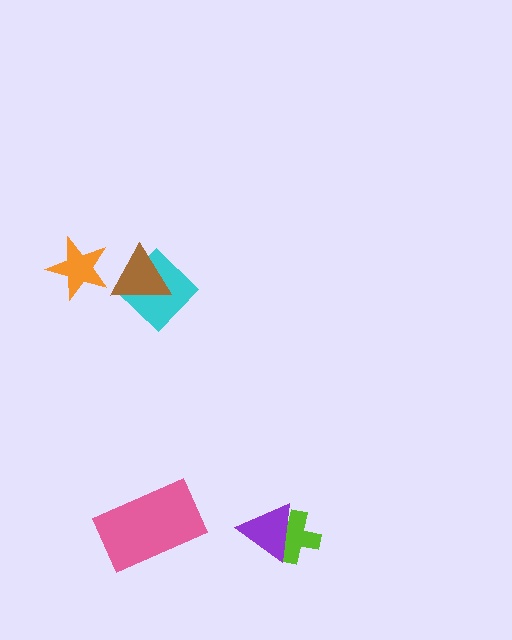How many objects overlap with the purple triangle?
1 object overlaps with the purple triangle.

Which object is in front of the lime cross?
The purple triangle is in front of the lime cross.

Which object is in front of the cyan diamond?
The brown triangle is in front of the cyan diamond.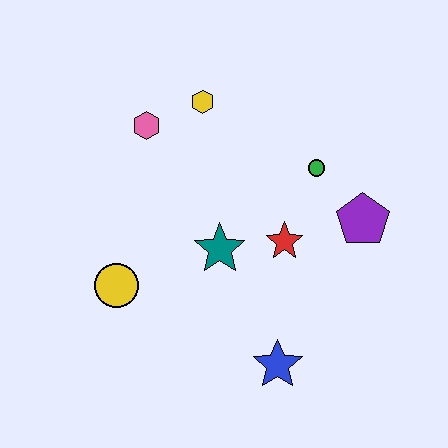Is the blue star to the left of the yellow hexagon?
No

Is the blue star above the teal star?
No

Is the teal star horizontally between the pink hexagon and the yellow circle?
No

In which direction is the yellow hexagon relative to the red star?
The yellow hexagon is above the red star.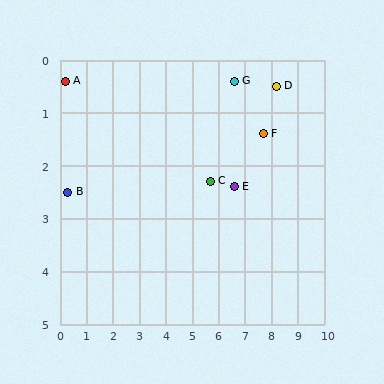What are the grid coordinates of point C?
Point C is at approximately (5.7, 2.3).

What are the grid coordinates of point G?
Point G is at approximately (6.6, 0.4).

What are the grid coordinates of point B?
Point B is at approximately (0.3, 2.5).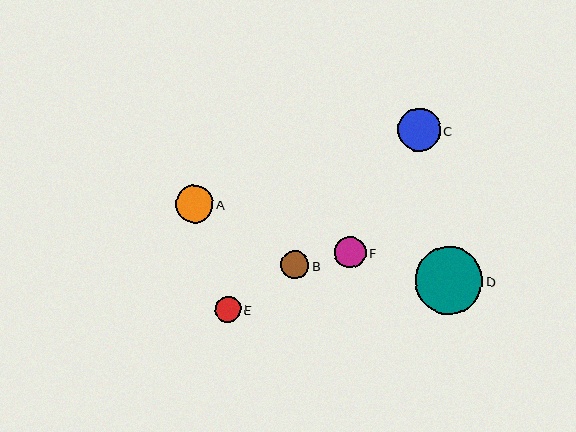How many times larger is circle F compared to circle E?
Circle F is approximately 1.2 times the size of circle E.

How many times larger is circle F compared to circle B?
Circle F is approximately 1.1 times the size of circle B.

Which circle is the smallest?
Circle E is the smallest with a size of approximately 26 pixels.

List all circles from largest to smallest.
From largest to smallest: D, C, A, F, B, E.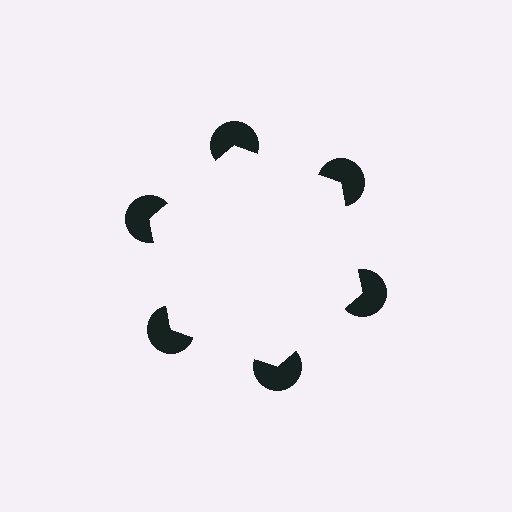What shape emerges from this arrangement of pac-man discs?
An illusory hexagon — its edges are inferred from the aligned wedge cuts in the pac-man discs, not physically drawn.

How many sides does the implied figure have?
6 sides.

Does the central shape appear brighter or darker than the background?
It typically appears slightly brighter than the background, even though no actual brightness change is drawn.